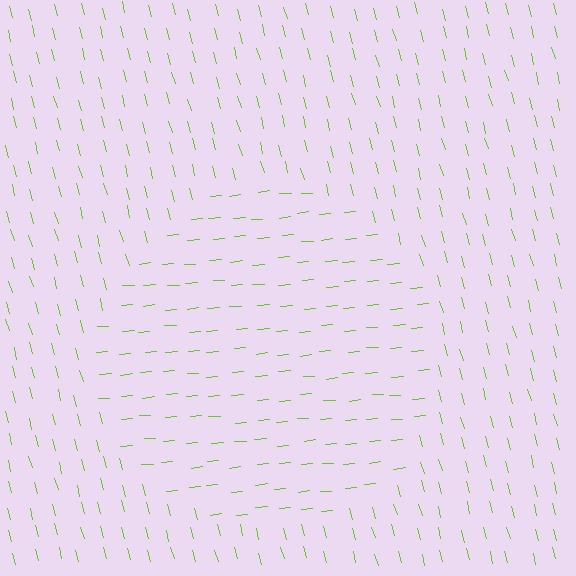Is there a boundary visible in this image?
Yes, there is a texture boundary formed by a change in line orientation.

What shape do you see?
I see a circle.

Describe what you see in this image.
The image is filled with small lime line segments. A circle region in the image has lines oriented differently from the surrounding lines, creating a visible texture boundary.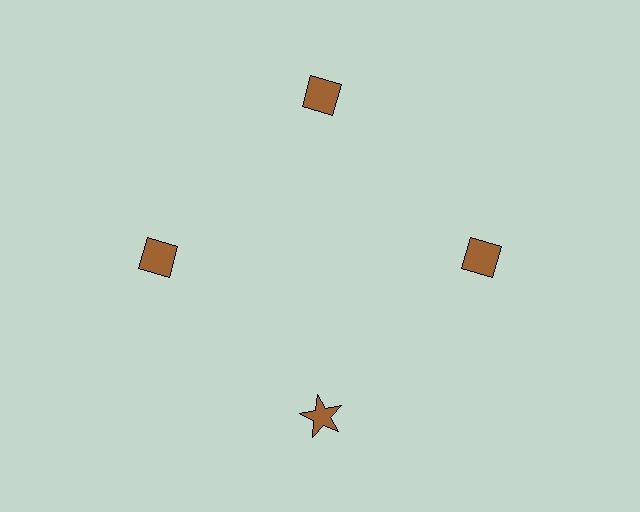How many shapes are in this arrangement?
There are 4 shapes arranged in a ring pattern.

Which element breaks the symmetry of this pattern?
The brown star at roughly the 6 o'clock position breaks the symmetry. All other shapes are brown diamonds.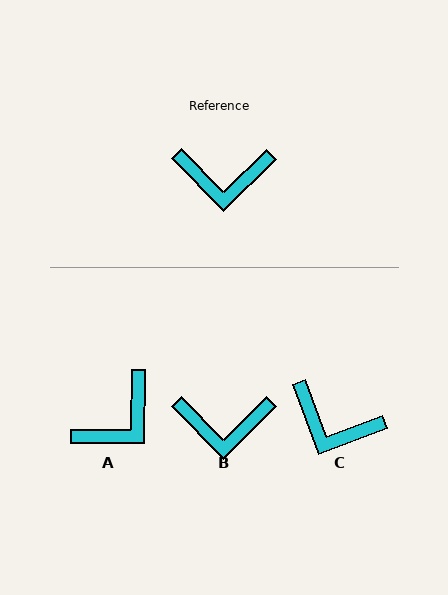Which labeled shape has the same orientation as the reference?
B.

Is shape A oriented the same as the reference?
No, it is off by about 45 degrees.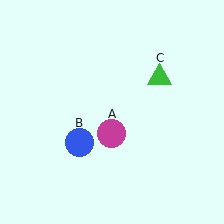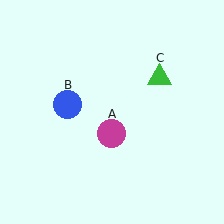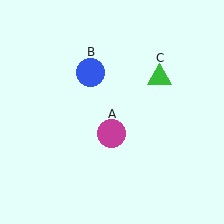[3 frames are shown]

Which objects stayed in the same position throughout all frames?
Magenta circle (object A) and green triangle (object C) remained stationary.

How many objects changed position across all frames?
1 object changed position: blue circle (object B).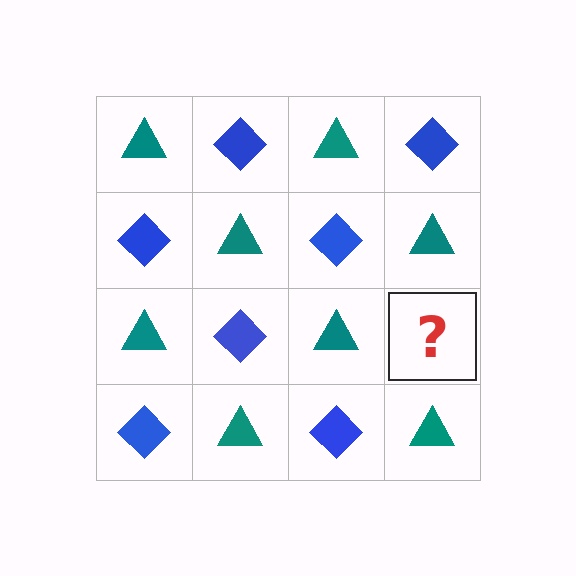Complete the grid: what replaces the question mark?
The question mark should be replaced with a blue diamond.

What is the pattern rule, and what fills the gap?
The rule is that it alternates teal triangle and blue diamond in a checkerboard pattern. The gap should be filled with a blue diamond.